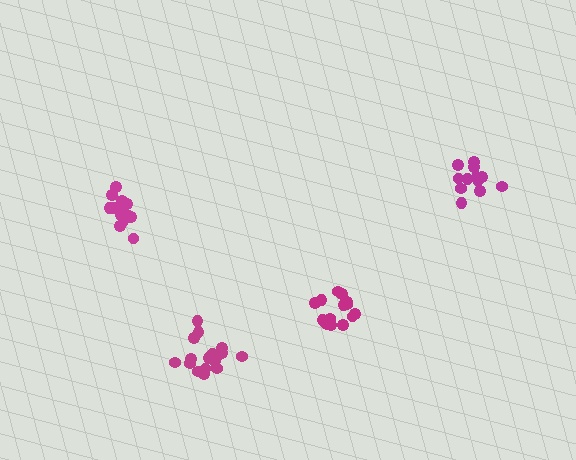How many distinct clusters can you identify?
There are 4 distinct clusters.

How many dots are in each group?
Group 1: 13 dots, Group 2: 13 dots, Group 3: 14 dots, Group 4: 17 dots (57 total).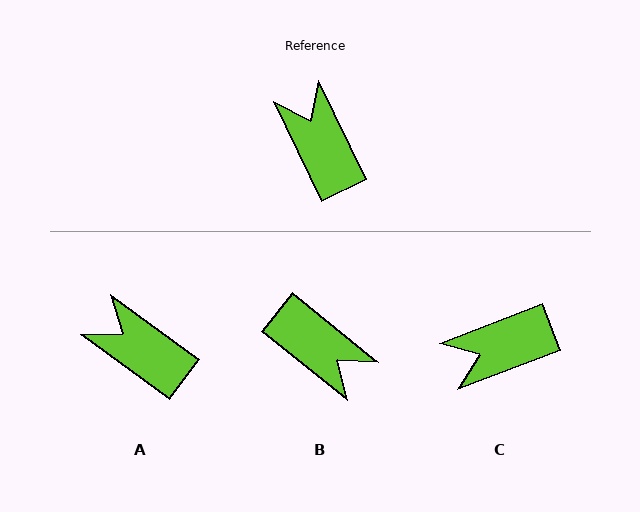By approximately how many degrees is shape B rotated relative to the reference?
Approximately 154 degrees clockwise.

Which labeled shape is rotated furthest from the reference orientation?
B, about 154 degrees away.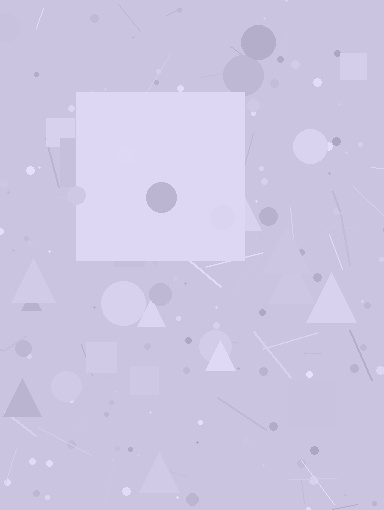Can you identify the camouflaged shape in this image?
The camouflaged shape is a square.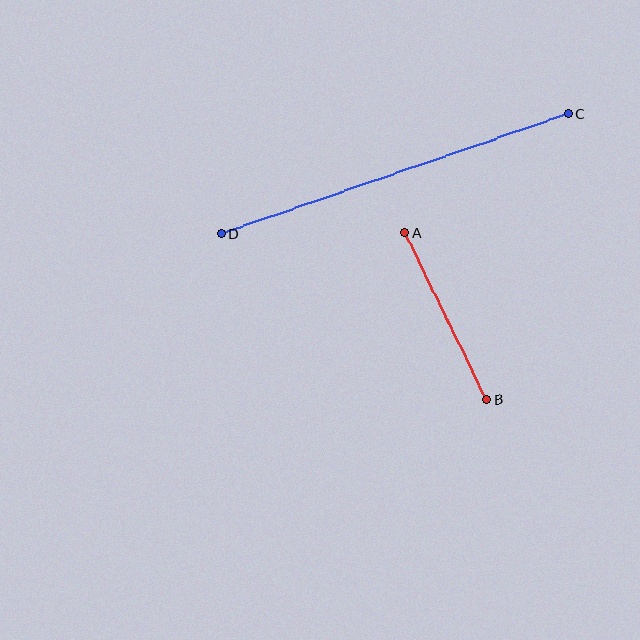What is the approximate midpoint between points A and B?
The midpoint is at approximately (446, 316) pixels.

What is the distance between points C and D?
The distance is approximately 367 pixels.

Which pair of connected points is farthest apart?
Points C and D are farthest apart.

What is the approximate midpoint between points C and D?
The midpoint is at approximately (395, 174) pixels.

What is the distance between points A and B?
The distance is approximately 185 pixels.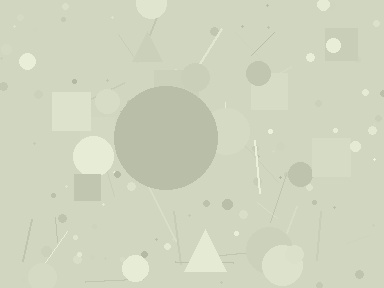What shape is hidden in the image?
A circle is hidden in the image.